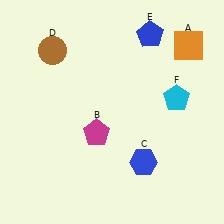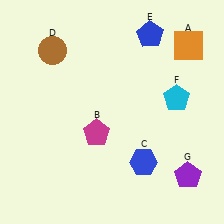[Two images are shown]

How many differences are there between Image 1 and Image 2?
There is 1 difference between the two images.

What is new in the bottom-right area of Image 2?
A purple pentagon (G) was added in the bottom-right area of Image 2.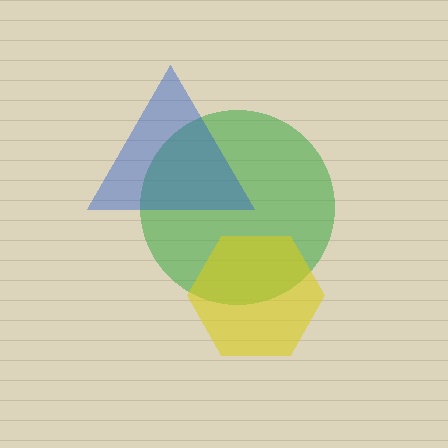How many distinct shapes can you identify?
There are 3 distinct shapes: a green circle, a yellow hexagon, a blue triangle.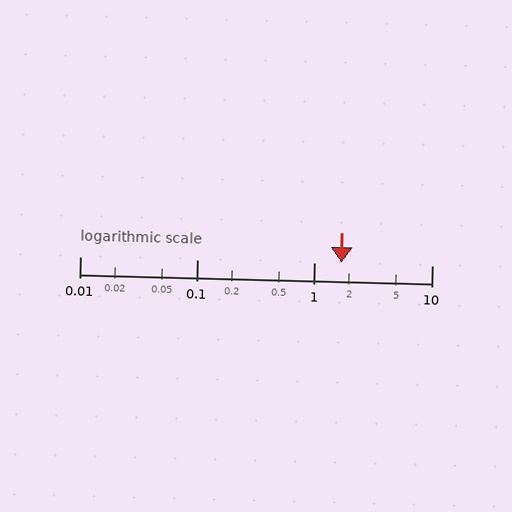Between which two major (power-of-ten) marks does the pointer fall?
The pointer is between 1 and 10.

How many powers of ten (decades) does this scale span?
The scale spans 3 decades, from 0.01 to 10.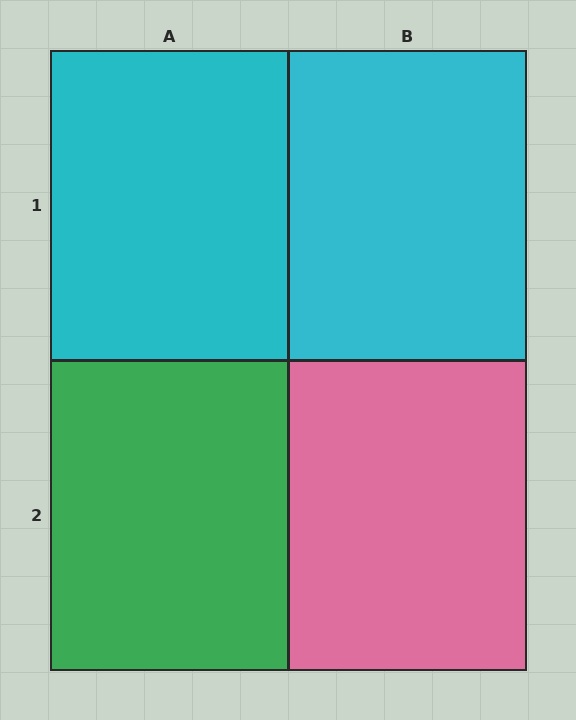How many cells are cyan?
2 cells are cyan.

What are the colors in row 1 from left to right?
Cyan, cyan.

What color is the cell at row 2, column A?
Green.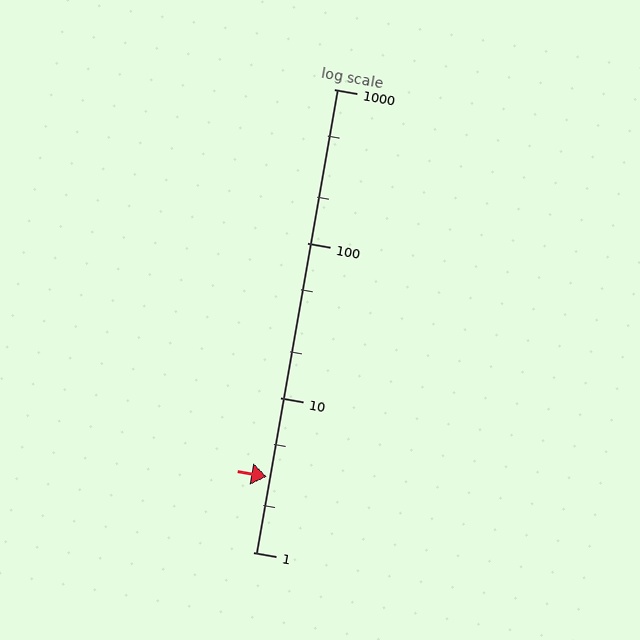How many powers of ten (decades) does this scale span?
The scale spans 3 decades, from 1 to 1000.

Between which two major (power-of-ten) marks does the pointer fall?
The pointer is between 1 and 10.